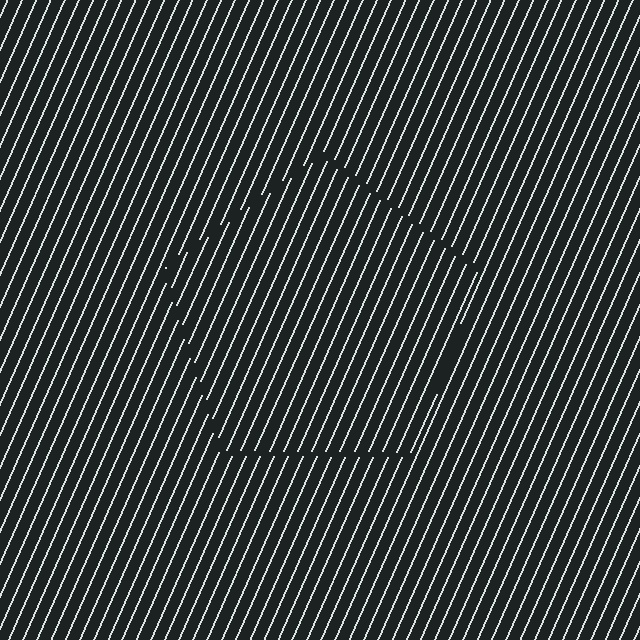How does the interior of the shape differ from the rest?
The interior of the shape contains the same grating, shifted by half a period — the contour is defined by the phase discontinuity where line-ends from the inner and outer gratings abut.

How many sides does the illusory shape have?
5 sides — the line-ends trace a pentagon.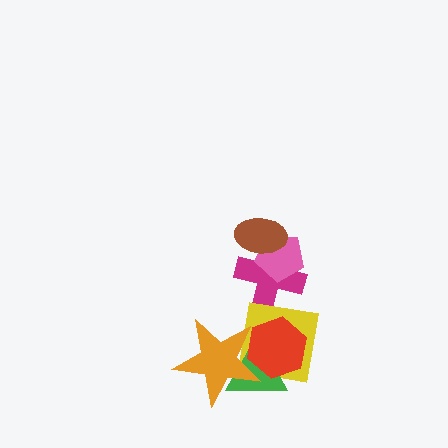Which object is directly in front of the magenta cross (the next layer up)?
The pink pentagon is directly in front of the magenta cross.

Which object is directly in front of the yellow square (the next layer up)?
The green triangle is directly in front of the yellow square.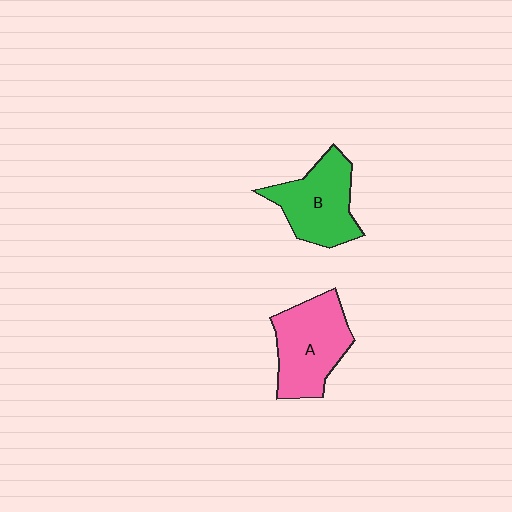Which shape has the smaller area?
Shape B (green).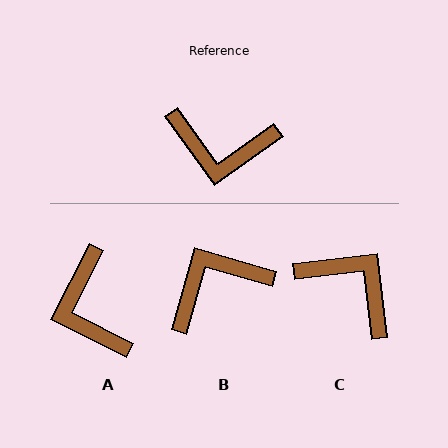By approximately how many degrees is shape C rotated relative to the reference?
Approximately 151 degrees counter-clockwise.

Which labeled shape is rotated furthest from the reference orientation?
C, about 151 degrees away.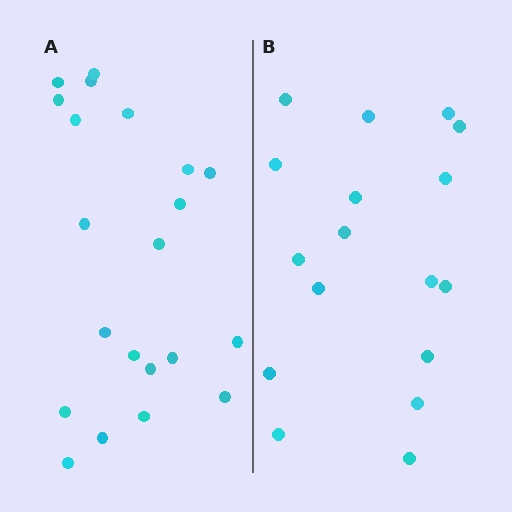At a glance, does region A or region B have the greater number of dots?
Region A (the left region) has more dots.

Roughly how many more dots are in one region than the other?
Region A has about 4 more dots than region B.